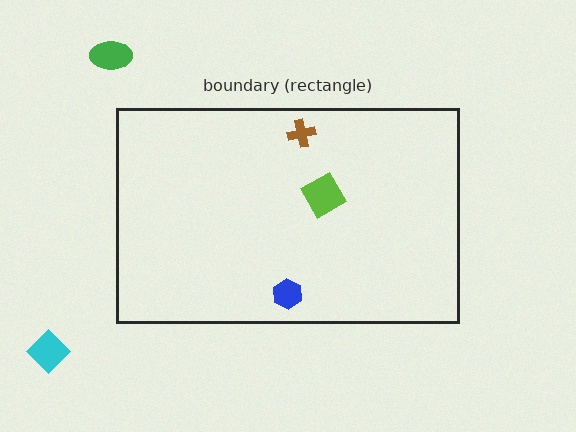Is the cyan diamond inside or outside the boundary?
Outside.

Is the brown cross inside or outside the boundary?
Inside.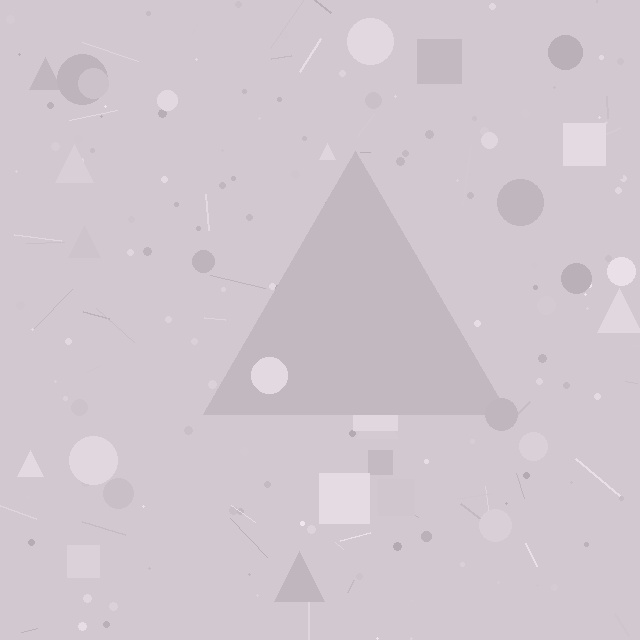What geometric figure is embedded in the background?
A triangle is embedded in the background.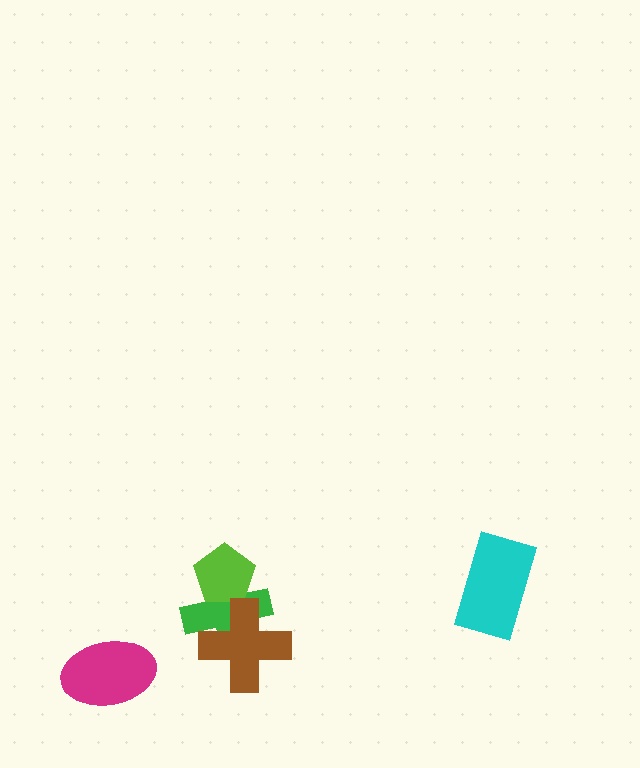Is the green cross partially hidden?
Yes, it is partially covered by another shape.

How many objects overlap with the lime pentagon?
1 object overlaps with the lime pentagon.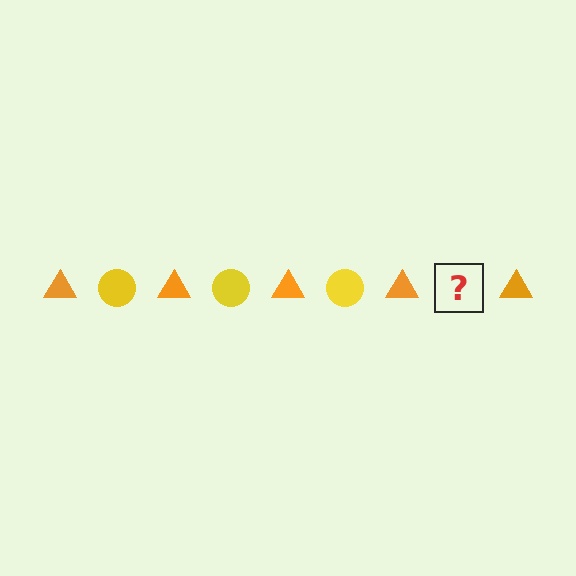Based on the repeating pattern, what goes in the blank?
The blank should be a yellow circle.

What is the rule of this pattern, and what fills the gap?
The rule is that the pattern alternates between orange triangle and yellow circle. The gap should be filled with a yellow circle.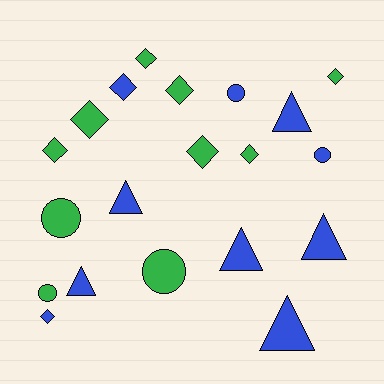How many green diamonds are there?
There are 7 green diamonds.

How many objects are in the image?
There are 20 objects.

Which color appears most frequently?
Blue, with 10 objects.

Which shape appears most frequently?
Diamond, with 9 objects.